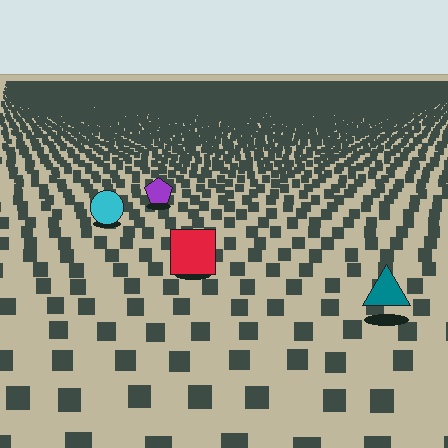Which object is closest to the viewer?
The teal triangle is closest. The texture marks near it are larger and more spread out.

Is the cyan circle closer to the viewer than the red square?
No. The red square is closer — you can tell from the texture gradient: the ground texture is coarser near it.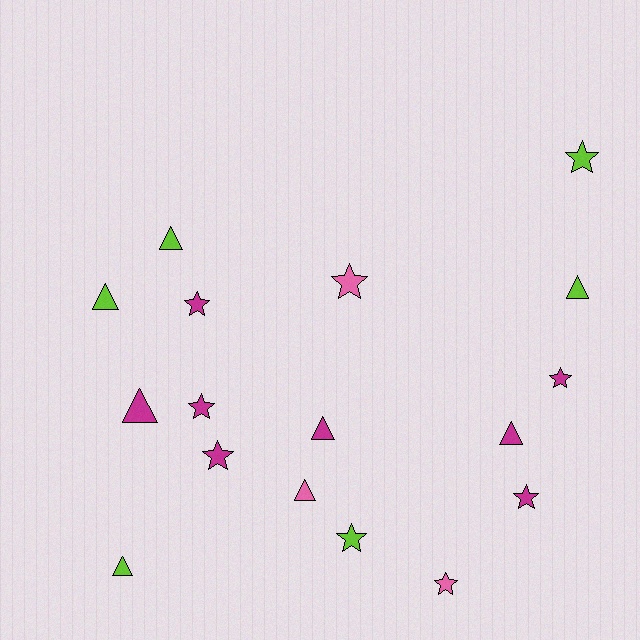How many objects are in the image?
There are 17 objects.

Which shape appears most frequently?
Star, with 9 objects.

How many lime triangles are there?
There are 4 lime triangles.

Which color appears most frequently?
Magenta, with 8 objects.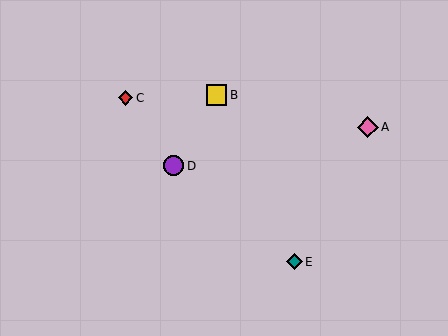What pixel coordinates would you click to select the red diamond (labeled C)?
Click at (126, 98) to select the red diamond C.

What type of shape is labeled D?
Shape D is a purple circle.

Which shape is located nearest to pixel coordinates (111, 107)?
The red diamond (labeled C) at (126, 98) is nearest to that location.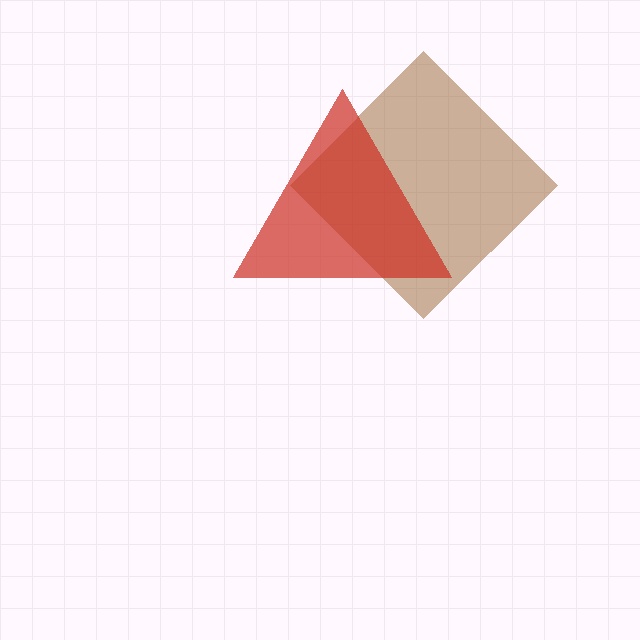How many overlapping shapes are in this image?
There are 2 overlapping shapes in the image.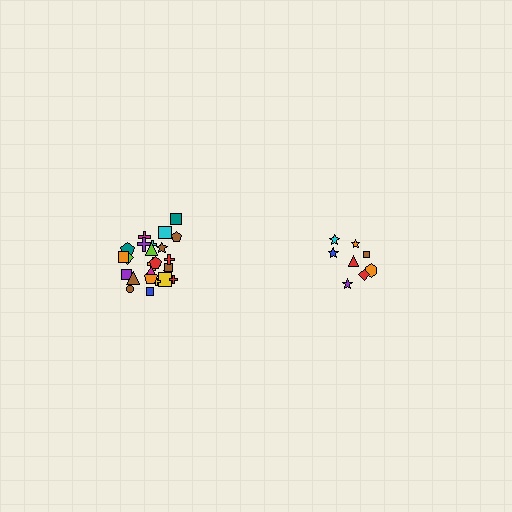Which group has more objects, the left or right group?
The left group.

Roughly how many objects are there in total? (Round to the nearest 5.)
Roughly 35 objects in total.